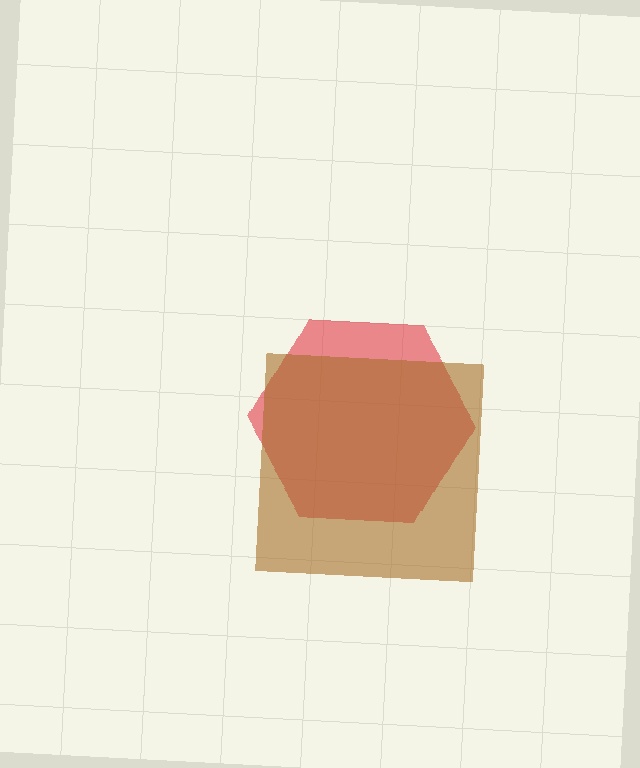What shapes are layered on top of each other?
The layered shapes are: a red hexagon, a brown square.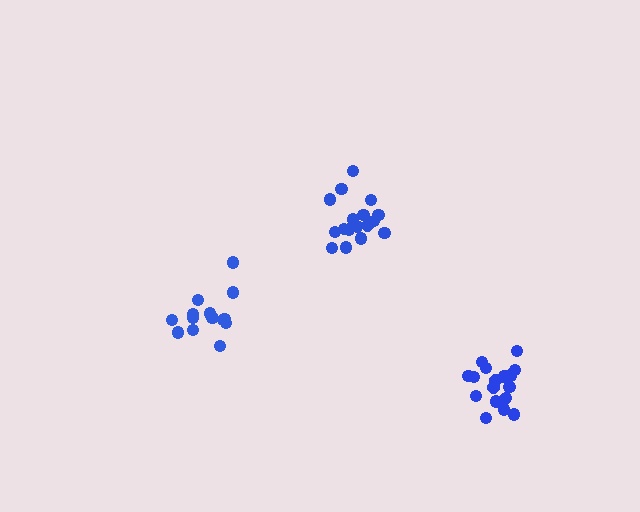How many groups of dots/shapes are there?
There are 3 groups.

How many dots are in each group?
Group 1: 17 dots, Group 2: 19 dots, Group 3: 14 dots (50 total).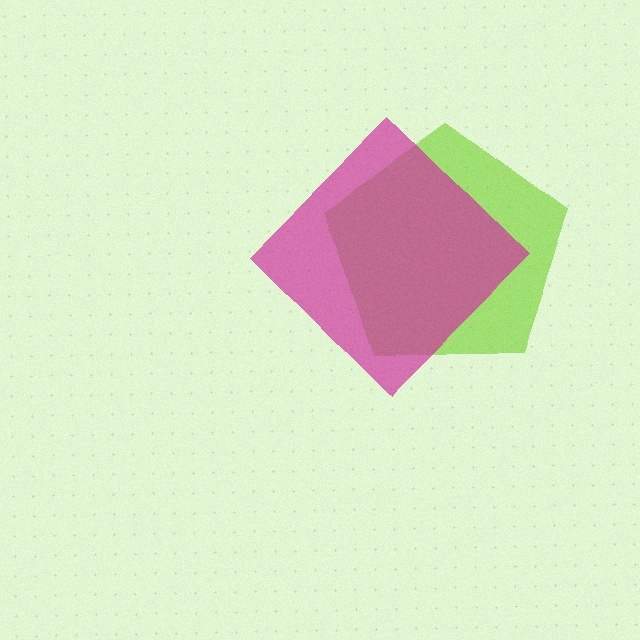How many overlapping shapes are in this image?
There are 2 overlapping shapes in the image.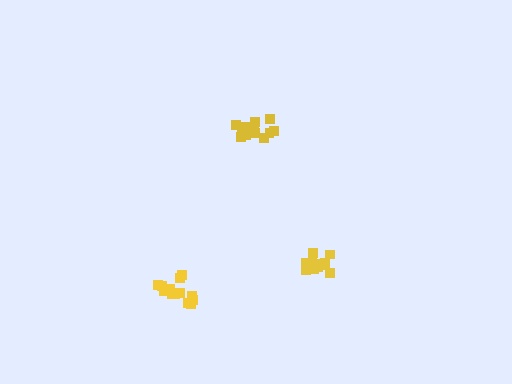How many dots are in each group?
Group 1: 14 dots, Group 2: 13 dots, Group 3: 11 dots (38 total).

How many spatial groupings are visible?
There are 3 spatial groupings.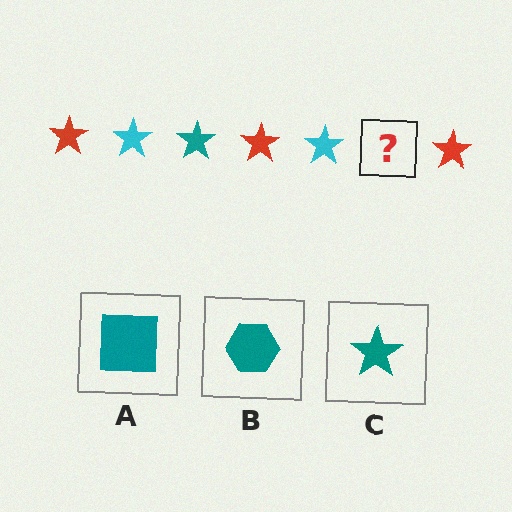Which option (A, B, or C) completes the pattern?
C.